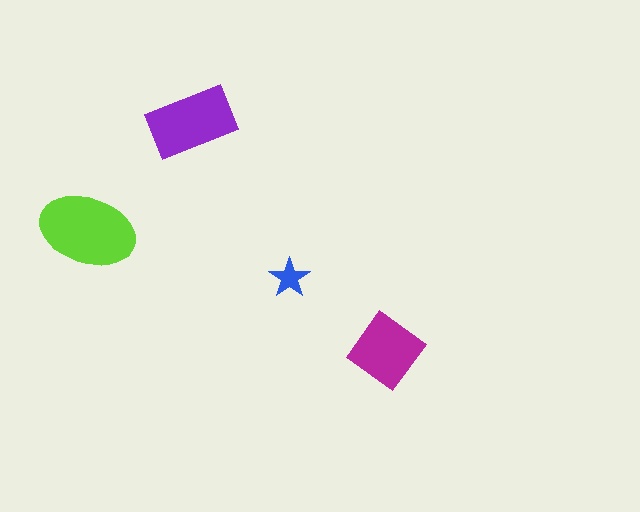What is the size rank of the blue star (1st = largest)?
4th.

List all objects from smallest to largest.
The blue star, the magenta diamond, the purple rectangle, the lime ellipse.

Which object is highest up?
The purple rectangle is topmost.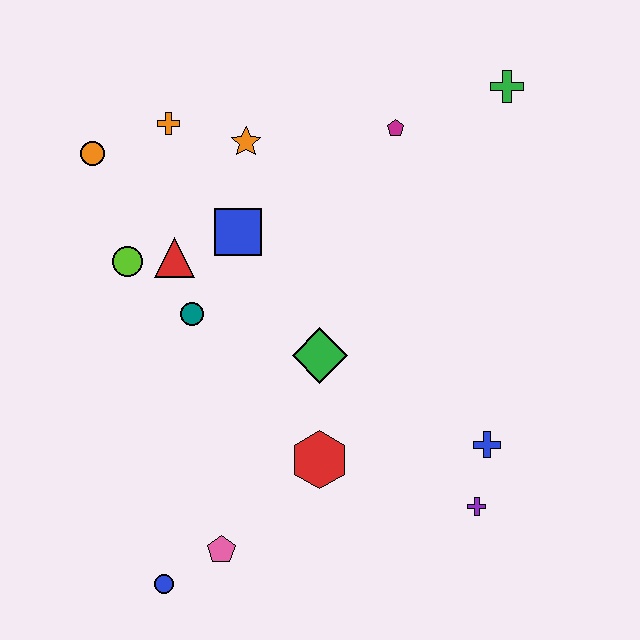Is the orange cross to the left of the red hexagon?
Yes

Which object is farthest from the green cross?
The blue circle is farthest from the green cross.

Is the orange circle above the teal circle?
Yes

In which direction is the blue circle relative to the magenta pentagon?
The blue circle is below the magenta pentagon.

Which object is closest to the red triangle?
The lime circle is closest to the red triangle.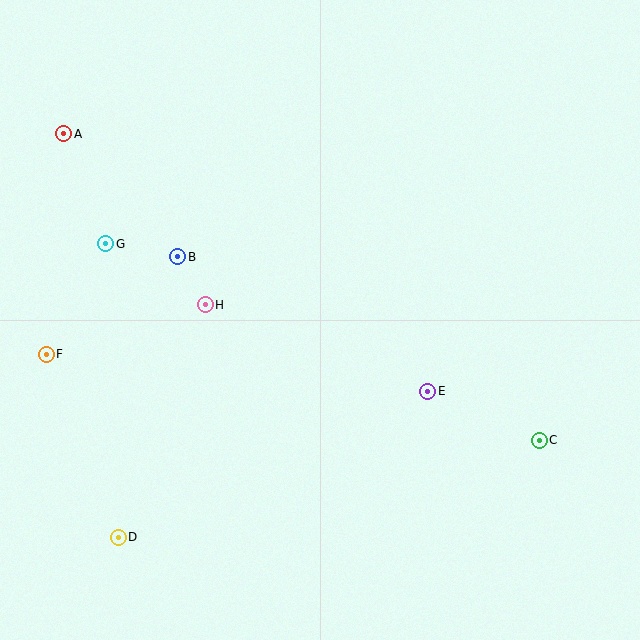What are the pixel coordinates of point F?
Point F is at (46, 354).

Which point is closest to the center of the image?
Point H at (205, 305) is closest to the center.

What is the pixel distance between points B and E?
The distance between B and E is 284 pixels.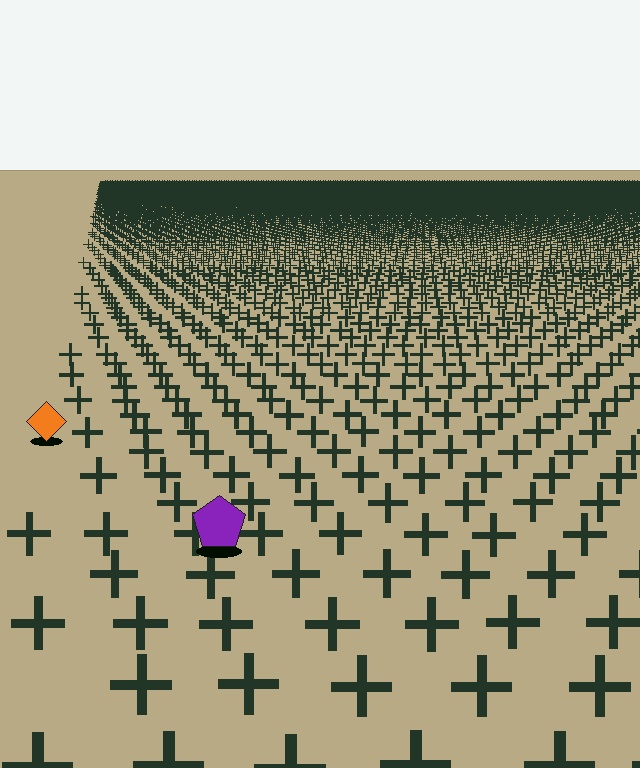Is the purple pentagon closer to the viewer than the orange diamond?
Yes. The purple pentagon is closer — you can tell from the texture gradient: the ground texture is coarser near it.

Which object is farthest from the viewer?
The orange diamond is farthest from the viewer. It appears smaller and the ground texture around it is denser.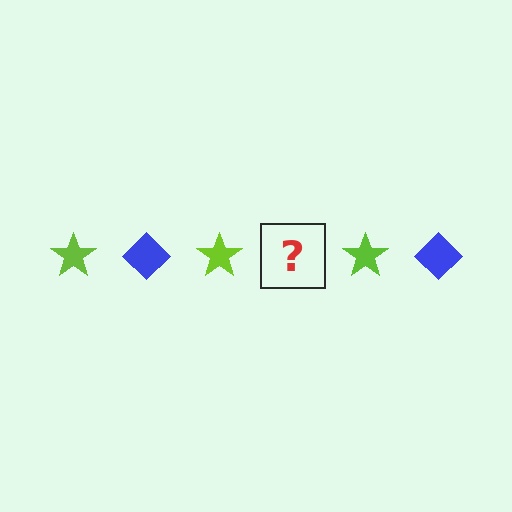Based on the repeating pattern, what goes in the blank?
The blank should be a blue diamond.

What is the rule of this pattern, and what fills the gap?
The rule is that the pattern alternates between lime star and blue diamond. The gap should be filled with a blue diamond.